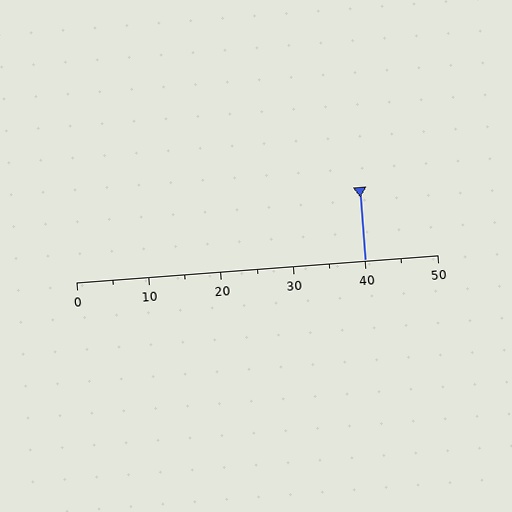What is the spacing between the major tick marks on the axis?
The major ticks are spaced 10 apart.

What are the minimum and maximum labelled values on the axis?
The axis runs from 0 to 50.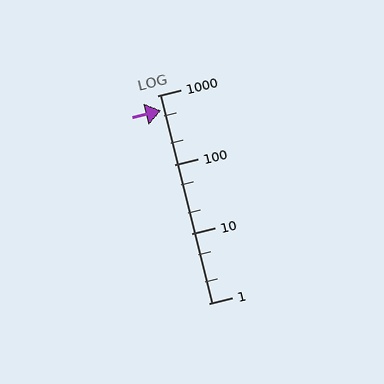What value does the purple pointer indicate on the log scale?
The pointer indicates approximately 610.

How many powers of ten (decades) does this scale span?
The scale spans 3 decades, from 1 to 1000.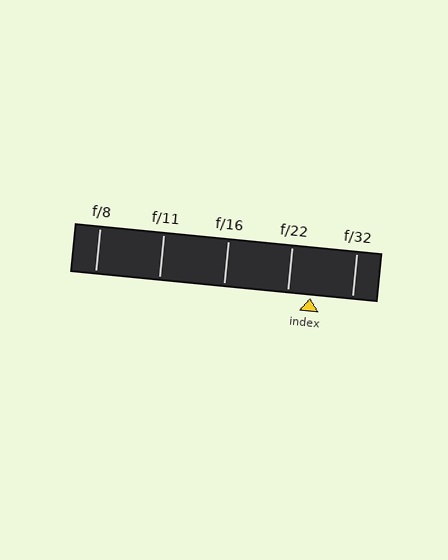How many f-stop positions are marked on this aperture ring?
There are 5 f-stop positions marked.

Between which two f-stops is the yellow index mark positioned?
The index mark is between f/22 and f/32.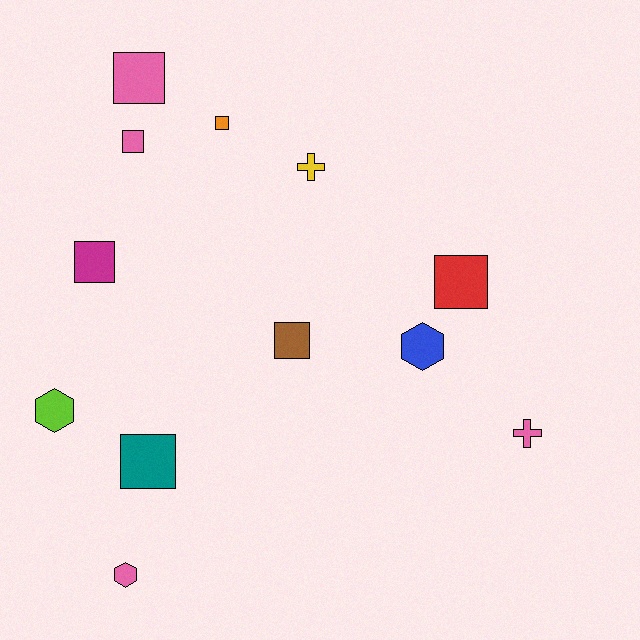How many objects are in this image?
There are 12 objects.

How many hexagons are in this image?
There are 3 hexagons.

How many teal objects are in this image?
There is 1 teal object.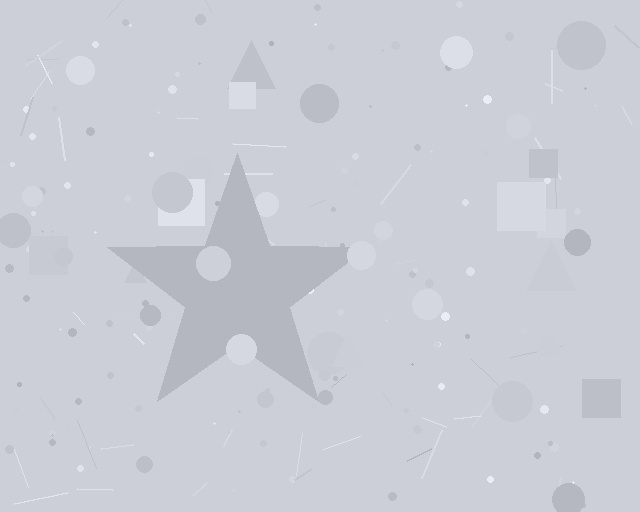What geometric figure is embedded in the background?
A star is embedded in the background.